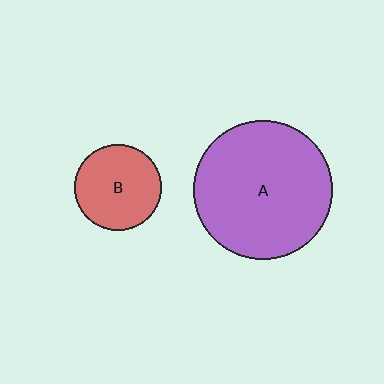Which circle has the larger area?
Circle A (purple).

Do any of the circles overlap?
No, none of the circles overlap.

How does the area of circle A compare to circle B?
Approximately 2.6 times.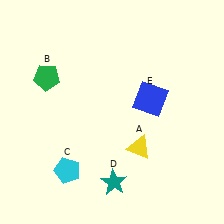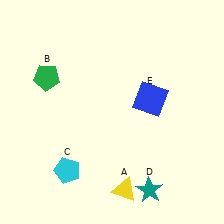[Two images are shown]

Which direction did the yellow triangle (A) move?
The yellow triangle (A) moved down.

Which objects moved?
The objects that moved are: the yellow triangle (A), the teal star (D).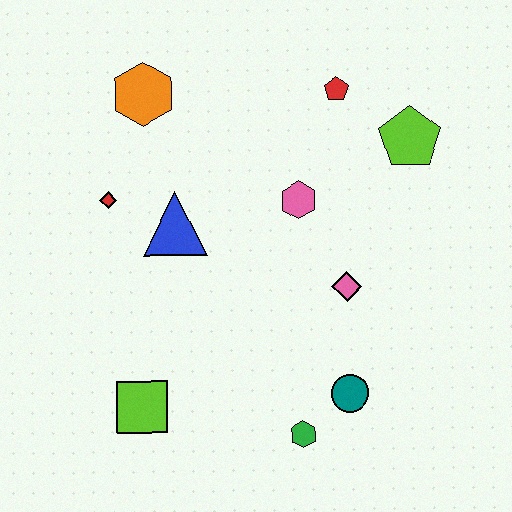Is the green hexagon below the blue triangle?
Yes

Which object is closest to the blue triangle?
The red diamond is closest to the blue triangle.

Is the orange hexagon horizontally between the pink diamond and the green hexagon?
No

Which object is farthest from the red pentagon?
The lime square is farthest from the red pentagon.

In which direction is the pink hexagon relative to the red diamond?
The pink hexagon is to the right of the red diamond.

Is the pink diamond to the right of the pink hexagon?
Yes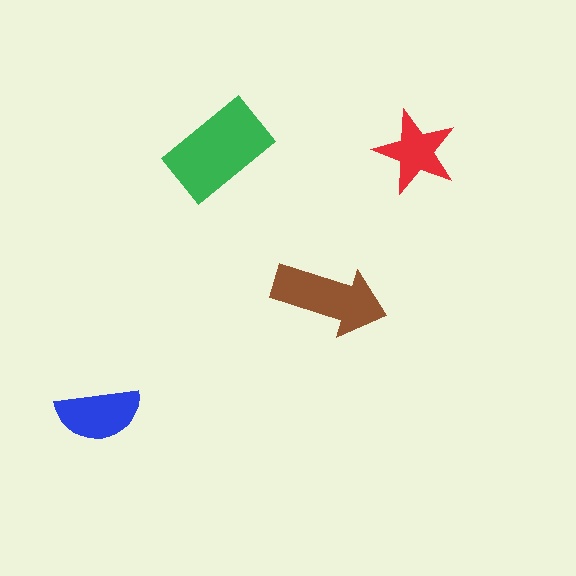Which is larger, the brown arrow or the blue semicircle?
The brown arrow.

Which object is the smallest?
The red star.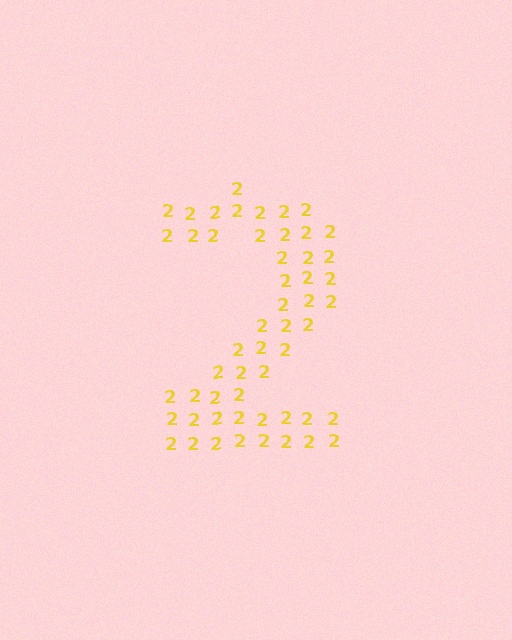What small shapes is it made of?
It is made of small digit 2's.